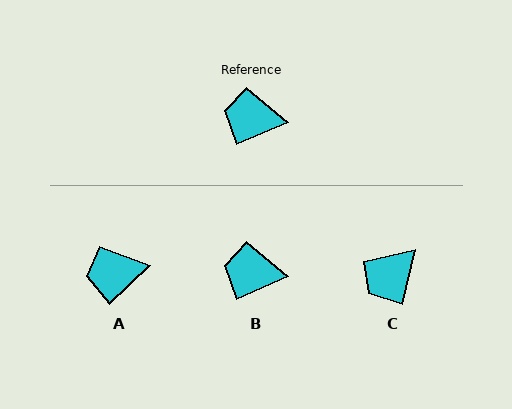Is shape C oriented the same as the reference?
No, it is off by about 53 degrees.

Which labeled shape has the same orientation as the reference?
B.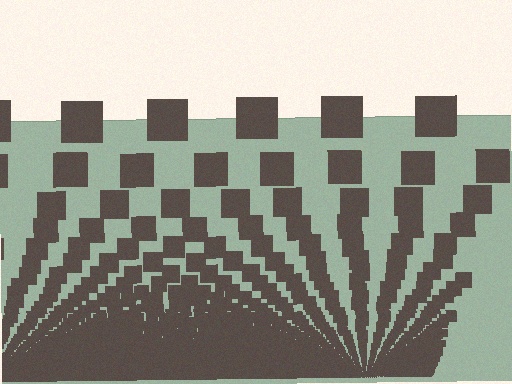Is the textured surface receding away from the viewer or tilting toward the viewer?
The surface appears to tilt toward the viewer. Texture elements get larger and sparser toward the top.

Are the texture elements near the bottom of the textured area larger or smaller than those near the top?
Smaller. The gradient is inverted — elements near the bottom are smaller and denser.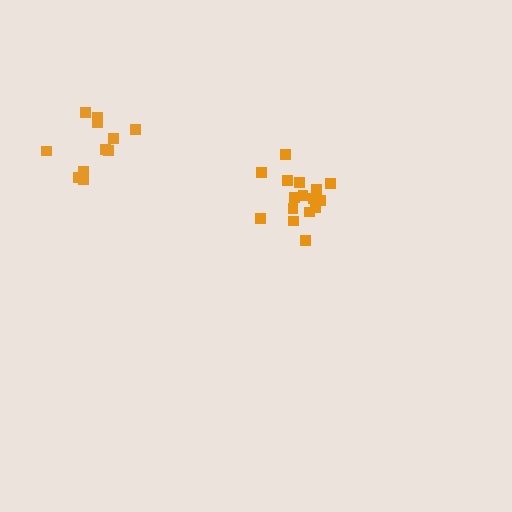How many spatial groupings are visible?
There are 2 spatial groupings.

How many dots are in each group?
Group 1: 16 dots, Group 2: 11 dots (27 total).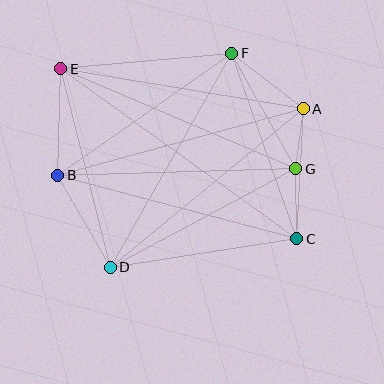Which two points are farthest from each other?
Points C and E are farthest from each other.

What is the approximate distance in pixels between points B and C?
The distance between B and C is approximately 247 pixels.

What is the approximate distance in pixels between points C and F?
The distance between C and F is approximately 197 pixels.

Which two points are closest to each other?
Points A and G are closest to each other.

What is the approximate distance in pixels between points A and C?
The distance between A and C is approximately 130 pixels.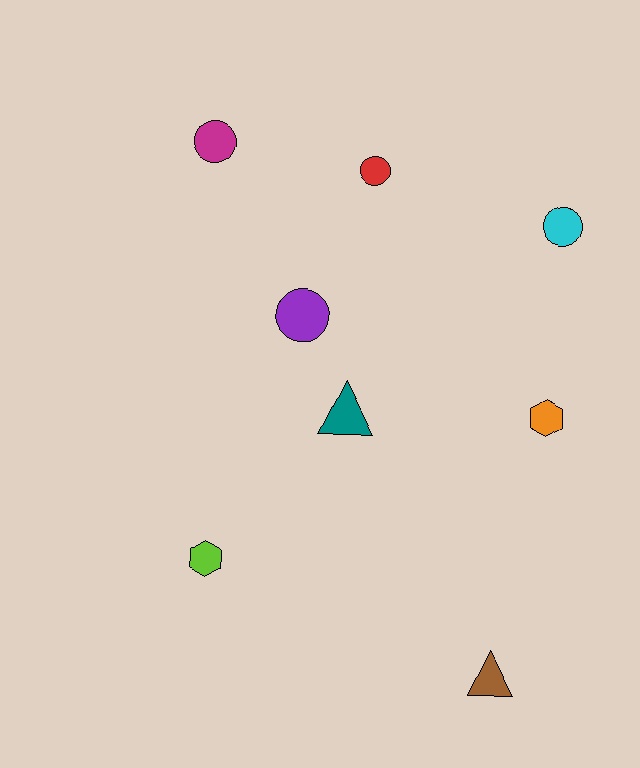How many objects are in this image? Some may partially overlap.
There are 8 objects.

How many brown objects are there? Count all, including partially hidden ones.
There is 1 brown object.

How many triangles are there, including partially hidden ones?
There are 2 triangles.